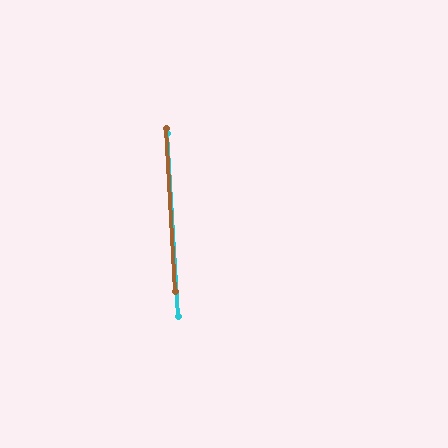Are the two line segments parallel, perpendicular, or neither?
Parallel — their directions differ by only 0.1°.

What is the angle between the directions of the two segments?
Approximately 0 degrees.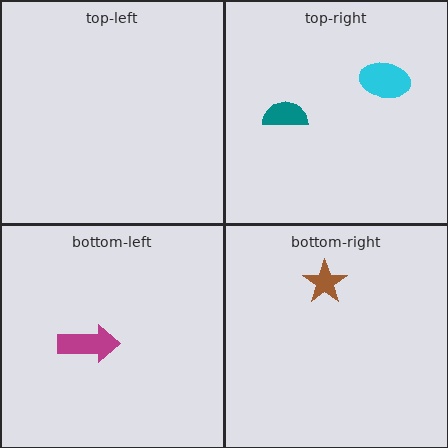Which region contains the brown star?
The bottom-right region.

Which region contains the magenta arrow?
The bottom-left region.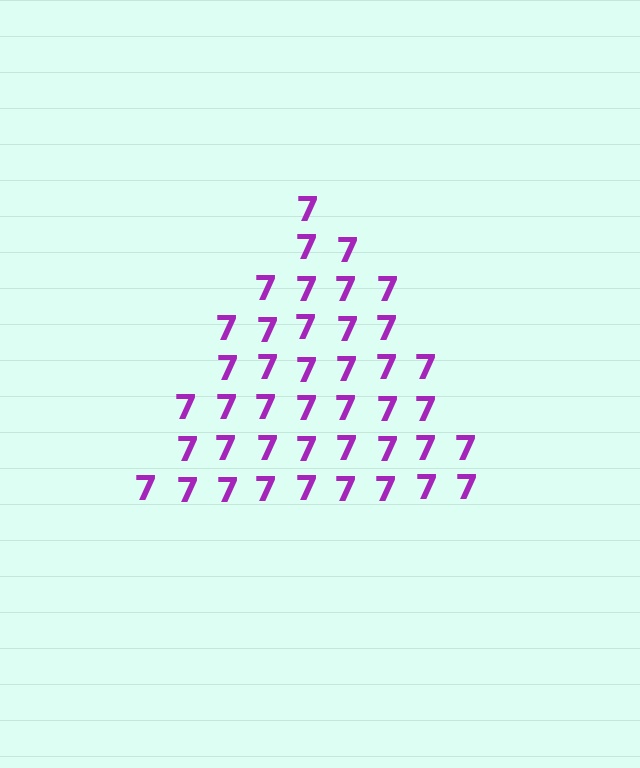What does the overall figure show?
The overall figure shows a triangle.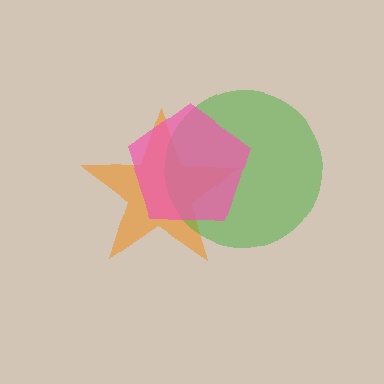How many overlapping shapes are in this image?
There are 3 overlapping shapes in the image.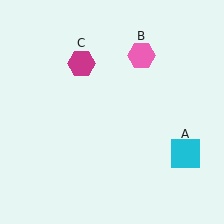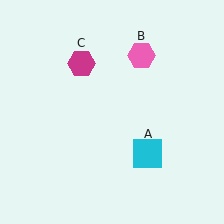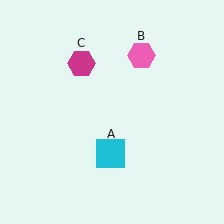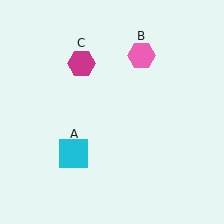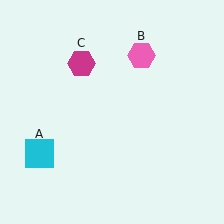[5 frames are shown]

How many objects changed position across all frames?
1 object changed position: cyan square (object A).